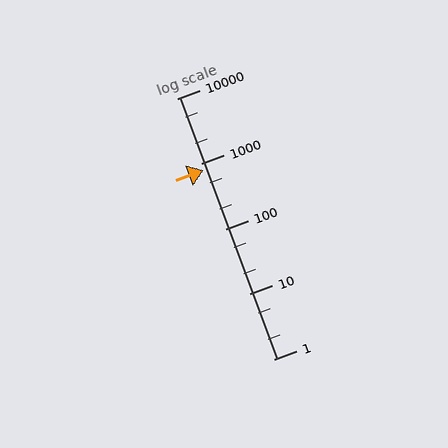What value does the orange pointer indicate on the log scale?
The pointer indicates approximately 790.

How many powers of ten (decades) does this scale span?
The scale spans 4 decades, from 1 to 10000.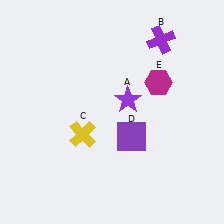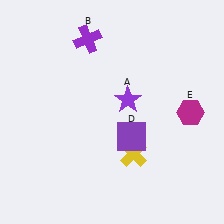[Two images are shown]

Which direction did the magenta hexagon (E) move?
The magenta hexagon (E) moved right.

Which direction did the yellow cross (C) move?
The yellow cross (C) moved right.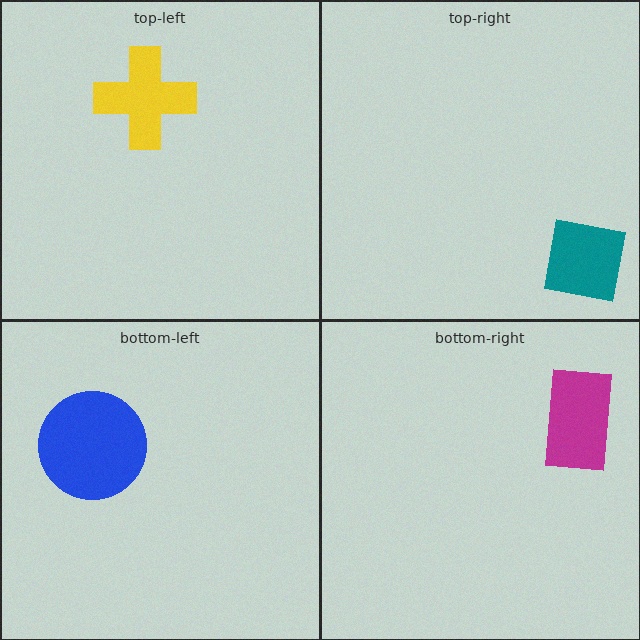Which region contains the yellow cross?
The top-left region.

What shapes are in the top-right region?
The teal square.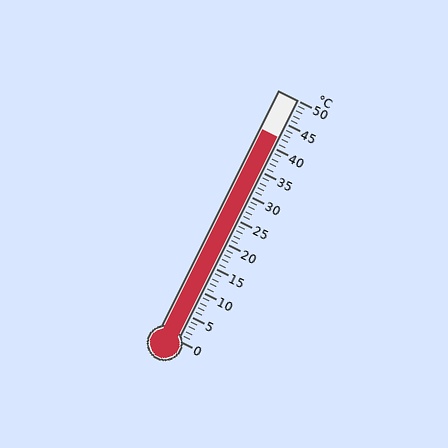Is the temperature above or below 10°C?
The temperature is above 10°C.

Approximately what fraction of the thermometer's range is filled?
The thermometer is filled to approximately 85% of its range.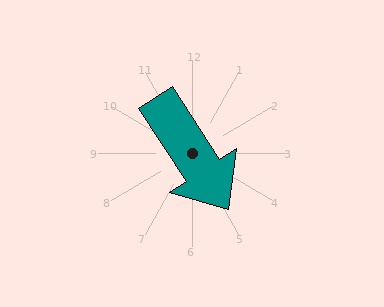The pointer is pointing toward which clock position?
Roughly 5 o'clock.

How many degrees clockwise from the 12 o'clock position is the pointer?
Approximately 147 degrees.